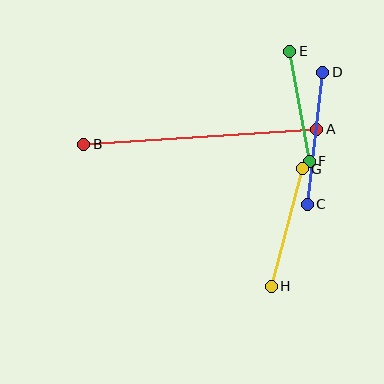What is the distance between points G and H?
The distance is approximately 121 pixels.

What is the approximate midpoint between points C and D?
The midpoint is at approximately (315, 138) pixels.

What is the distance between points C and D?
The distance is approximately 133 pixels.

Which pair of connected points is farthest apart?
Points A and B are farthest apart.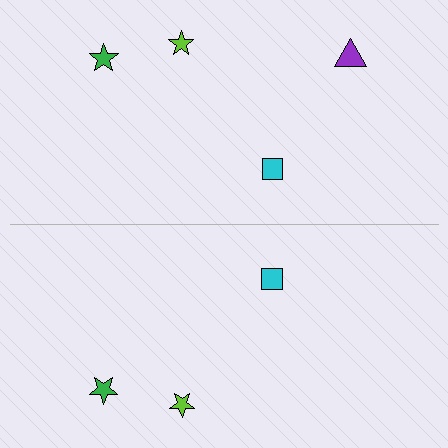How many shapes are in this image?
There are 7 shapes in this image.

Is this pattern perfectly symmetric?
No, the pattern is not perfectly symmetric. A purple triangle is missing from the bottom side.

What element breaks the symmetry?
A purple triangle is missing from the bottom side.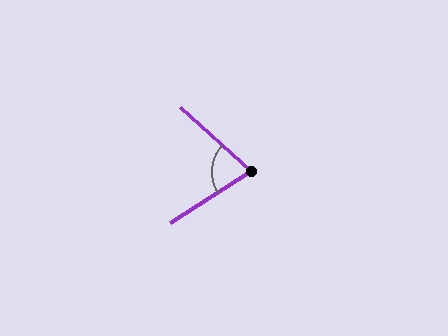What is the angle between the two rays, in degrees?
Approximately 74 degrees.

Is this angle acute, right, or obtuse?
It is acute.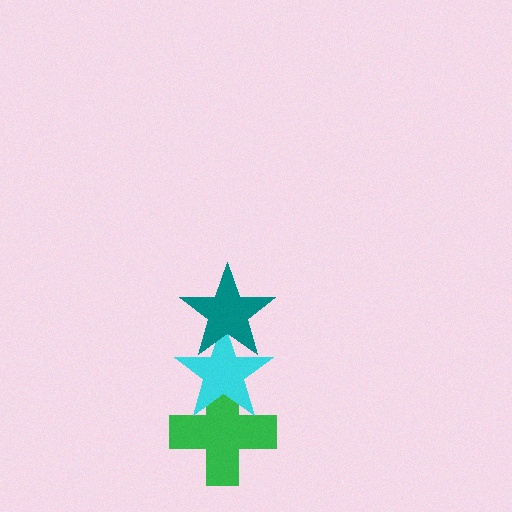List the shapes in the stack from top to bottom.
From top to bottom: the teal star, the cyan star, the green cross.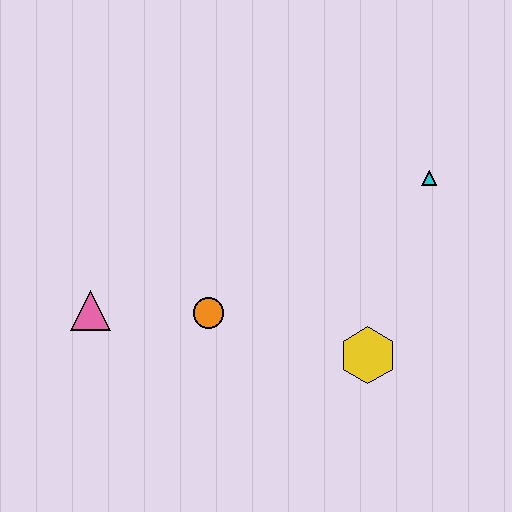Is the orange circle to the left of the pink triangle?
No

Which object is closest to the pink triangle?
The orange circle is closest to the pink triangle.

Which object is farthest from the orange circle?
The cyan triangle is farthest from the orange circle.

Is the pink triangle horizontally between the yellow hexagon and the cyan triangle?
No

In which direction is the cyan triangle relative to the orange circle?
The cyan triangle is to the right of the orange circle.